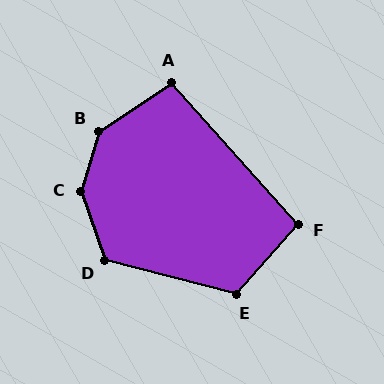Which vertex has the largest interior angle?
C, at approximately 144 degrees.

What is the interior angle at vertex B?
Approximately 140 degrees (obtuse).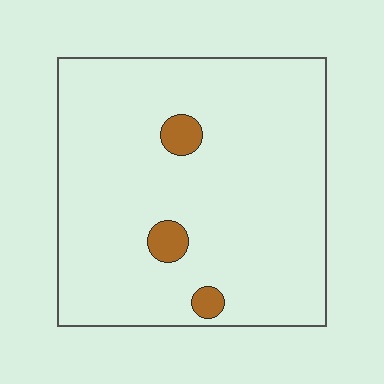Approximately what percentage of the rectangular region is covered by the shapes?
Approximately 5%.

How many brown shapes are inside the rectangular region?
3.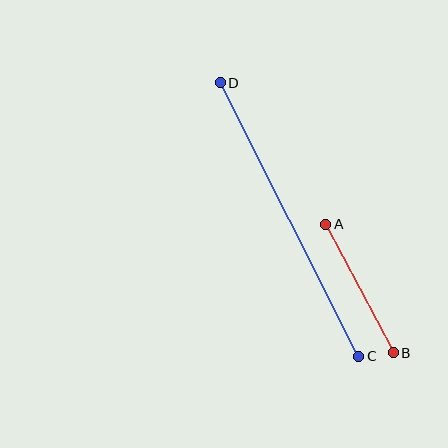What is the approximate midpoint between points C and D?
The midpoint is at approximately (289, 220) pixels.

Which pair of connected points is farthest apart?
Points C and D are farthest apart.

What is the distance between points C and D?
The distance is approximately 307 pixels.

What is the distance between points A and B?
The distance is approximately 145 pixels.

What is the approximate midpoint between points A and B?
The midpoint is at approximately (360, 288) pixels.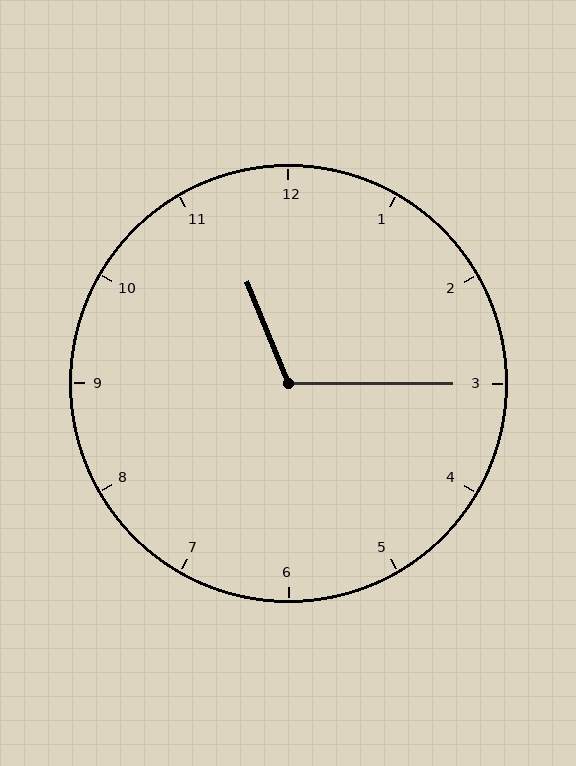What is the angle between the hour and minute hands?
Approximately 112 degrees.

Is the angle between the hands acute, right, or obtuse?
It is obtuse.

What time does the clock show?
11:15.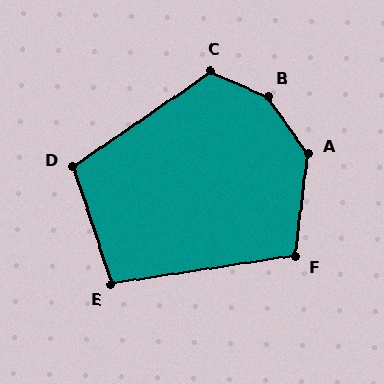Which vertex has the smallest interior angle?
E, at approximately 100 degrees.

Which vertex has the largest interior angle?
B, at approximately 149 degrees.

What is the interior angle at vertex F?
Approximately 105 degrees (obtuse).